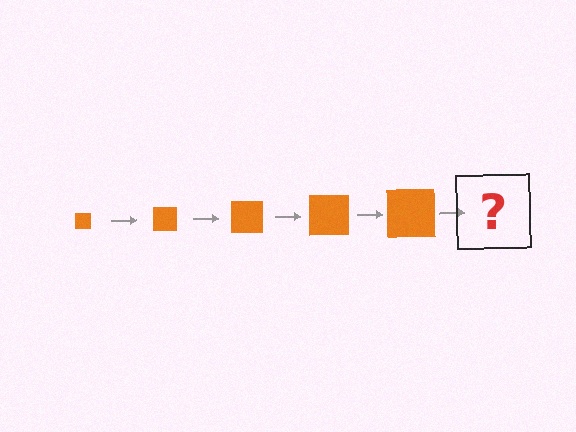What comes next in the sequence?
The next element should be an orange square, larger than the previous one.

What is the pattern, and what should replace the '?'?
The pattern is that the square gets progressively larger each step. The '?' should be an orange square, larger than the previous one.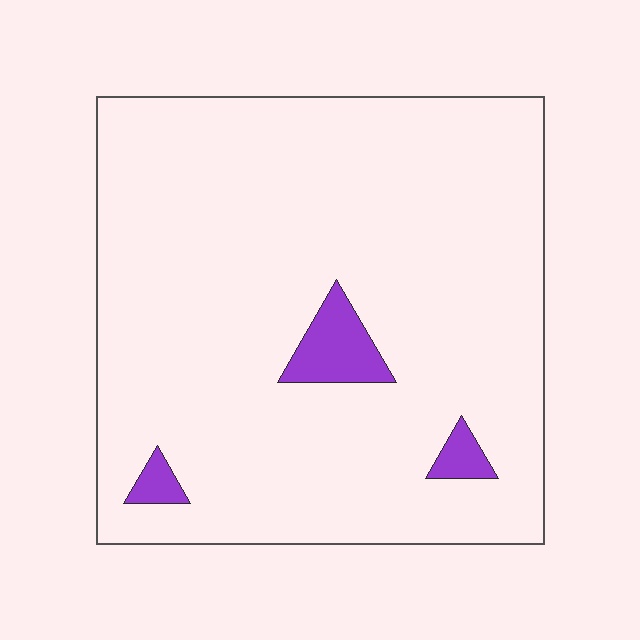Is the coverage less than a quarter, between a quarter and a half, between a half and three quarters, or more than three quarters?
Less than a quarter.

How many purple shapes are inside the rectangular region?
3.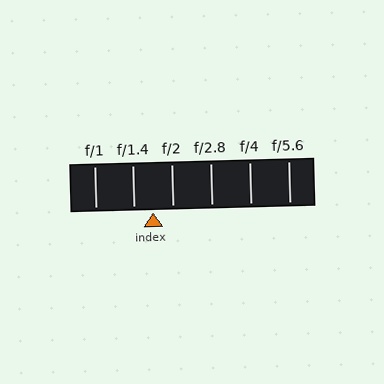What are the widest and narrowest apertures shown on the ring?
The widest aperture shown is f/1 and the narrowest is f/5.6.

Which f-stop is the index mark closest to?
The index mark is closest to f/1.4.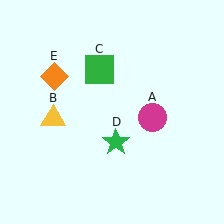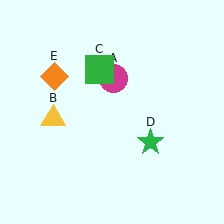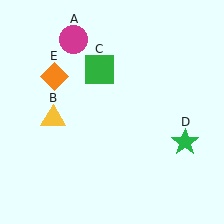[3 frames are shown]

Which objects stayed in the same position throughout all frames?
Yellow triangle (object B) and green square (object C) and orange diamond (object E) remained stationary.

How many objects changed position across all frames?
2 objects changed position: magenta circle (object A), green star (object D).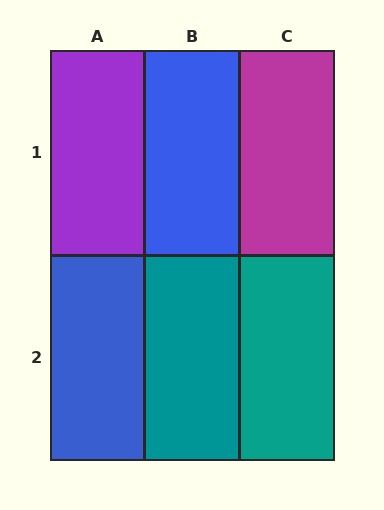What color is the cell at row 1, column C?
Magenta.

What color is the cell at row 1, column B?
Blue.